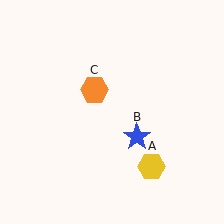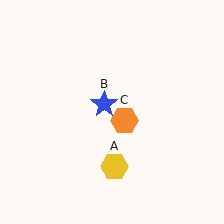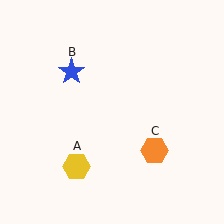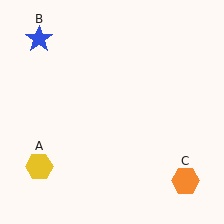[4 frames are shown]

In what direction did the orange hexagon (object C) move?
The orange hexagon (object C) moved down and to the right.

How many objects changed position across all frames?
3 objects changed position: yellow hexagon (object A), blue star (object B), orange hexagon (object C).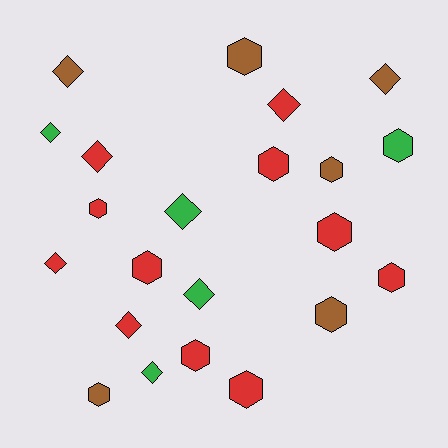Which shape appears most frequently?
Hexagon, with 12 objects.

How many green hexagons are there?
There is 1 green hexagon.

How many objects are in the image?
There are 22 objects.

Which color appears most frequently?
Red, with 11 objects.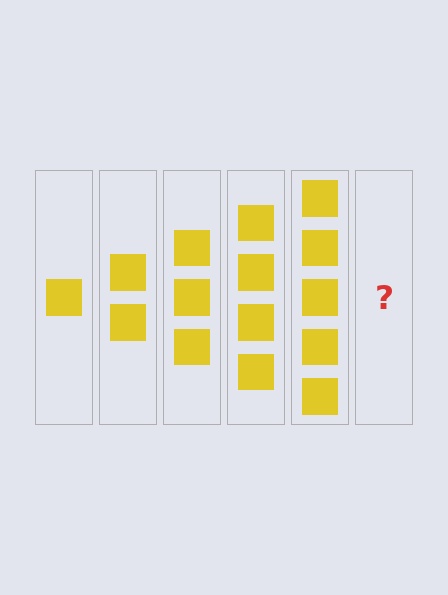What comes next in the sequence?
The next element should be 6 squares.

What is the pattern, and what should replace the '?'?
The pattern is that each step adds one more square. The '?' should be 6 squares.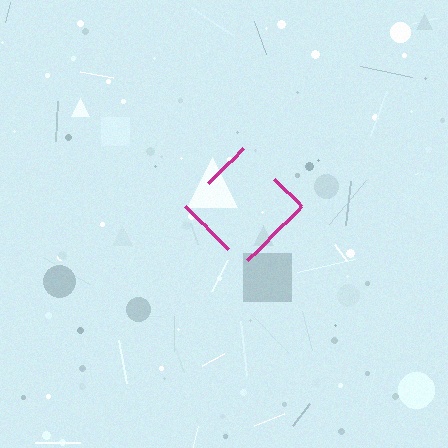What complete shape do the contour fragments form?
The contour fragments form a diamond.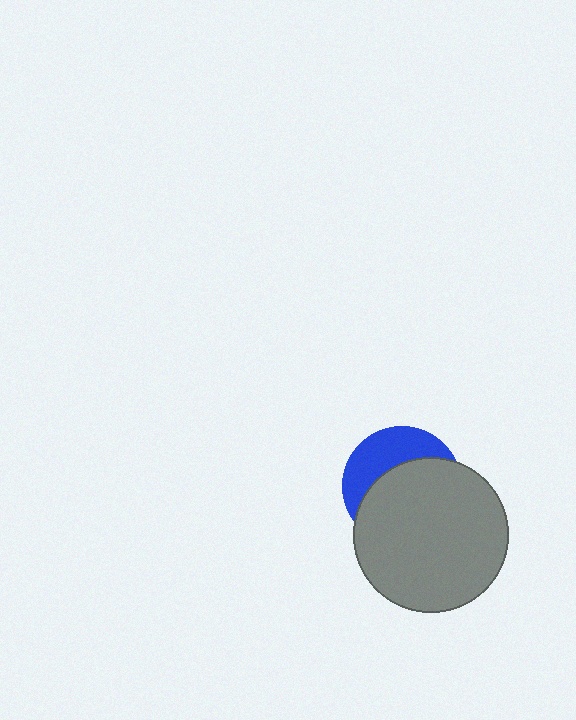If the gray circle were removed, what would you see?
You would see the complete blue circle.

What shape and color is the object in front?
The object in front is a gray circle.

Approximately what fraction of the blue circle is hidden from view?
Roughly 63% of the blue circle is hidden behind the gray circle.